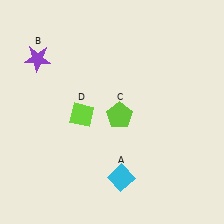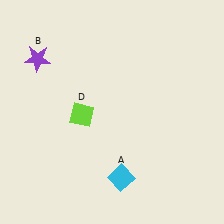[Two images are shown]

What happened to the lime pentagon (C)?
The lime pentagon (C) was removed in Image 2. It was in the bottom-right area of Image 1.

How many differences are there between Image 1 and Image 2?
There is 1 difference between the two images.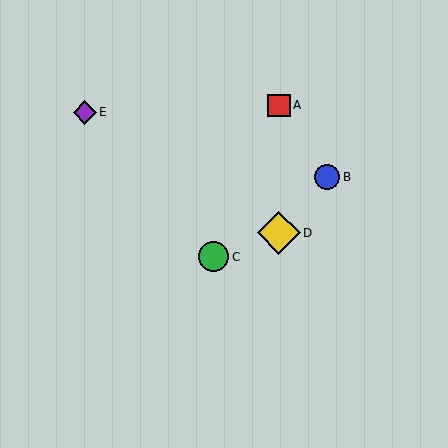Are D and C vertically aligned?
No, D is at x≈279 and C is at x≈214.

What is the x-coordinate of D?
Object D is at x≈279.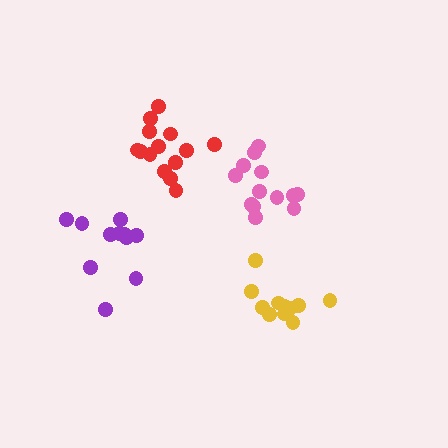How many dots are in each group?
Group 1: 14 dots, Group 2: 11 dots, Group 3: 13 dots, Group 4: 11 dots (49 total).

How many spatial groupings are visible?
There are 4 spatial groupings.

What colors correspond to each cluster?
The clusters are colored: red, yellow, pink, purple.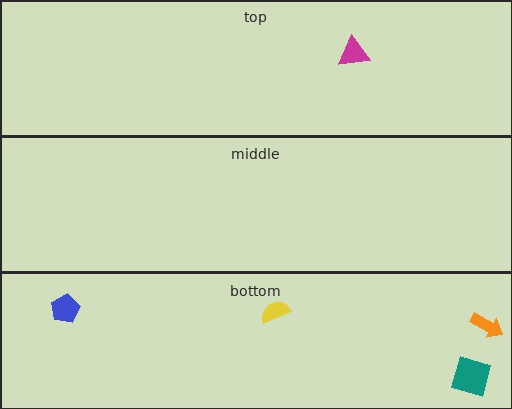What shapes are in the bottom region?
The teal square, the yellow semicircle, the blue pentagon, the orange arrow.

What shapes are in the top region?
The magenta triangle.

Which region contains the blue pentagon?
The bottom region.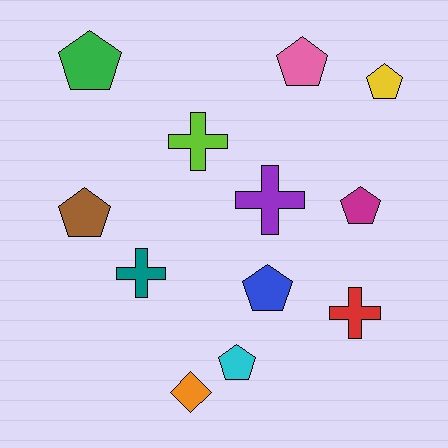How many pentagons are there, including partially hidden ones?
There are 7 pentagons.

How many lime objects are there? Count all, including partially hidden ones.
There is 1 lime object.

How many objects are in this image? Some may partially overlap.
There are 12 objects.